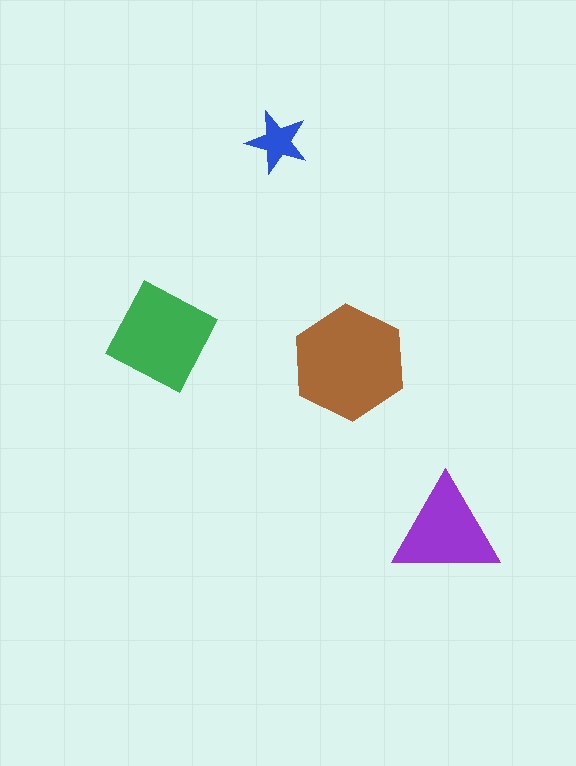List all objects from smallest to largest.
The blue star, the purple triangle, the green diamond, the brown hexagon.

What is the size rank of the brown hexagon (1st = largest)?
1st.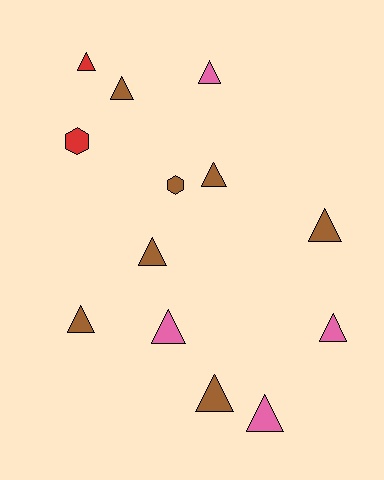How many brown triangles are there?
There are 6 brown triangles.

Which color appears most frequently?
Brown, with 7 objects.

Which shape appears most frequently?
Triangle, with 11 objects.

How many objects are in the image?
There are 13 objects.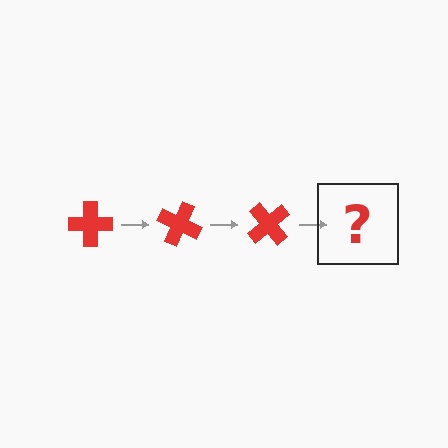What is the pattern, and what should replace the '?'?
The pattern is that the cross rotates 25 degrees each step. The '?' should be a red cross rotated 75 degrees.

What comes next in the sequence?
The next element should be a red cross rotated 75 degrees.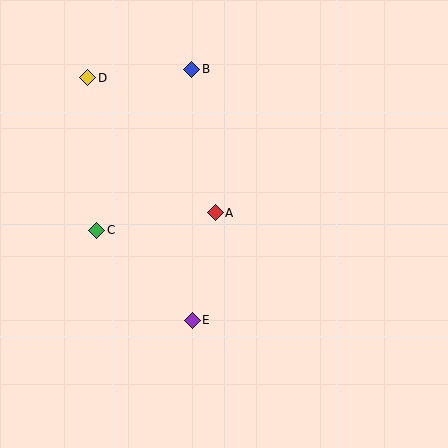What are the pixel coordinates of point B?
Point B is at (192, 69).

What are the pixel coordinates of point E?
Point E is at (192, 320).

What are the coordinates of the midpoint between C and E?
The midpoint between C and E is at (145, 275).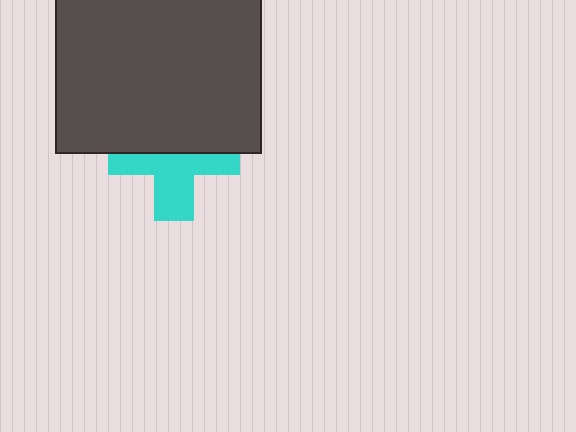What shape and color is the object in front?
The object in front is a dark gray square.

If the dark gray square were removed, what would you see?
You would see the complete cyan cross.